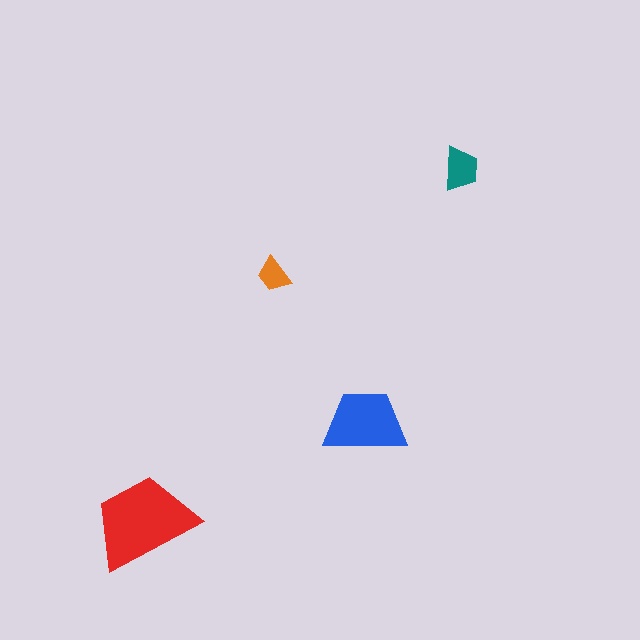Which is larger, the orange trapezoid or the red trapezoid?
The red one.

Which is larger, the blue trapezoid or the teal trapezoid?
The blue one.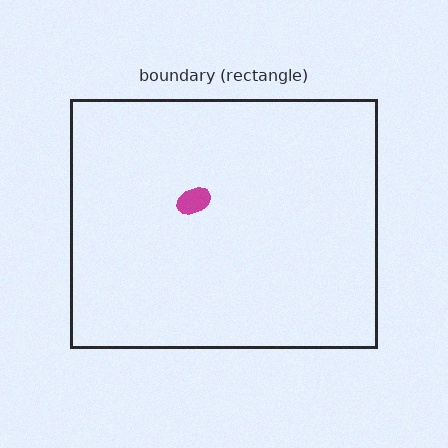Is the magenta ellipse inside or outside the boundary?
Inside.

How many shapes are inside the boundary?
1 inside, 0 outside.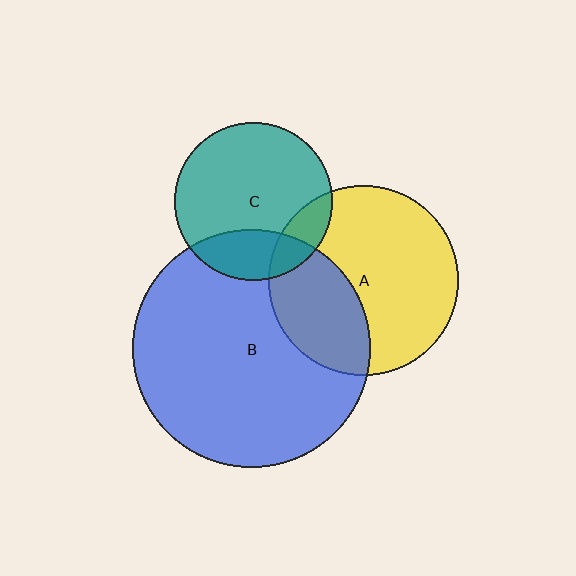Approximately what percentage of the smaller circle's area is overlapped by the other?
Approximately 25%.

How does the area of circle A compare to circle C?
Approximately 1.4 times.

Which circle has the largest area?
Circle B (blue).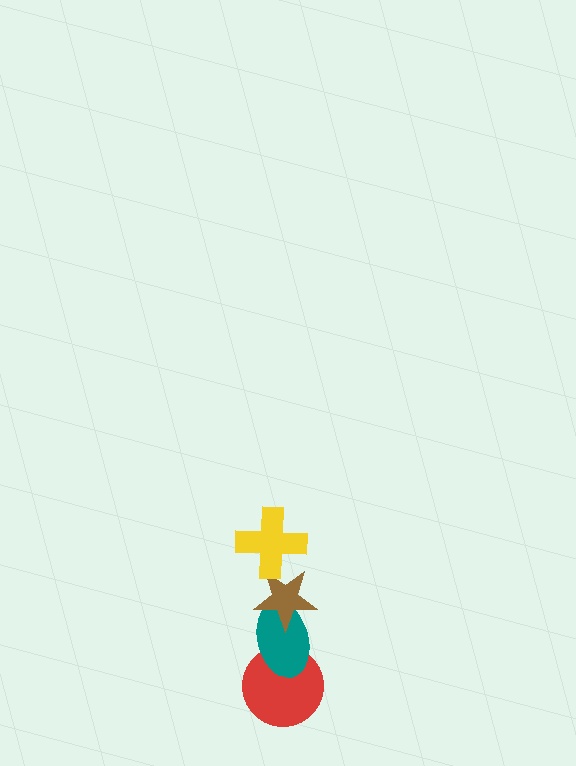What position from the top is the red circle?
The red circle is 4th from the top.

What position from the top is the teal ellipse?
The teal ellipse is 3rd from the top.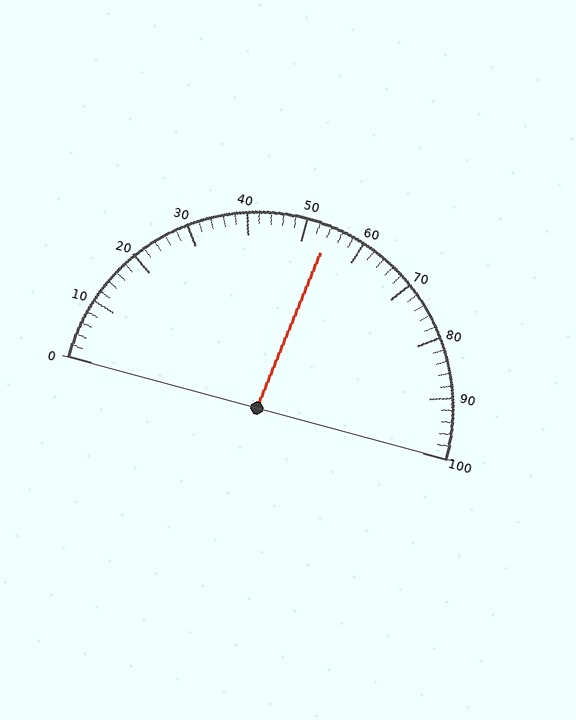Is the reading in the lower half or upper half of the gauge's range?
The reading is in the upper half of the range (0 to 100).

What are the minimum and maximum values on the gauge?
The gauge ranges from 0 to 100.